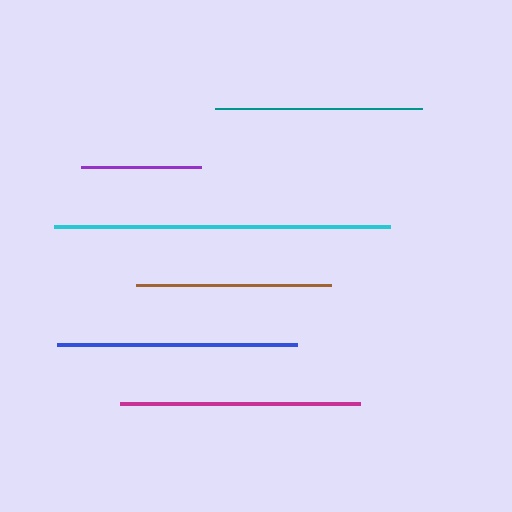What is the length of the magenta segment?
The magenta segment is approximately 239 pixels long.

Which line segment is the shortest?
The purple line is the shortest at approximately 119 pixels.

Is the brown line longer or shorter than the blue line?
The blue line is longer than the brown line.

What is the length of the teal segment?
The teal segment is approximately 207 pixels long.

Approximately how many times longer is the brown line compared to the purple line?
The brown line is approximately 1.6 times the length of the purple line.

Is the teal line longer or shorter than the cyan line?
The cyan line is longer than the teal line.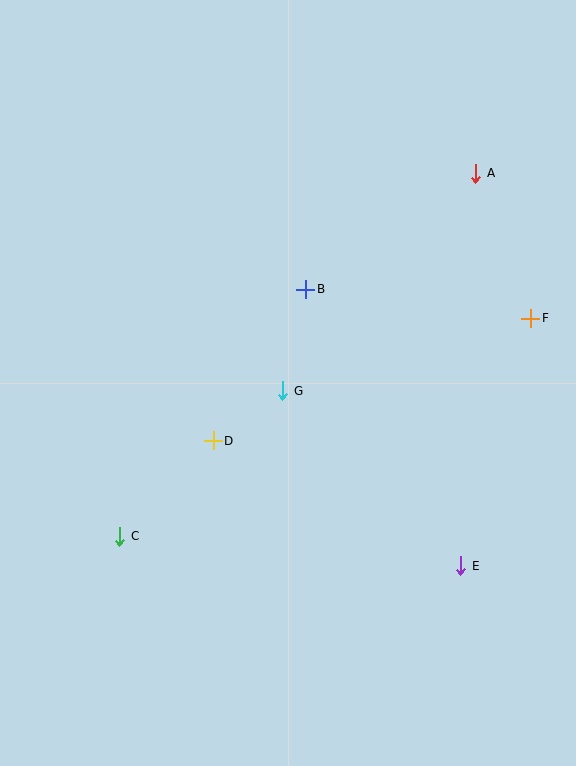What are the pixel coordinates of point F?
Point F is at (531, 318).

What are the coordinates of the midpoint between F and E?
The midpoint between F and E is at (496, 442).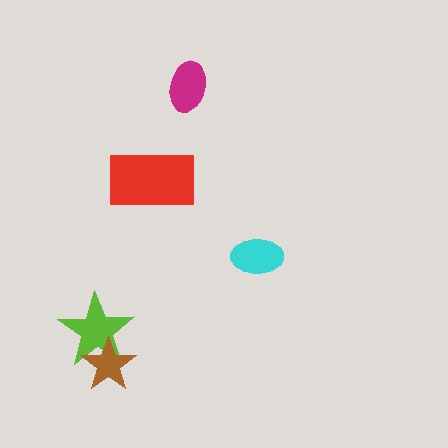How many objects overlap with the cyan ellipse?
0 objects overlap with the cyan ellipse.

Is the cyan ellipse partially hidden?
No, no other shape covers it.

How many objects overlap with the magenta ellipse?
0 objects overlap with the magenta ellipse.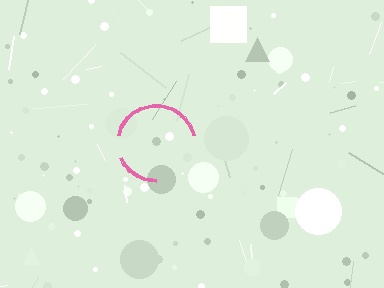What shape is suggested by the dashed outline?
The dashed outline suggests a circle.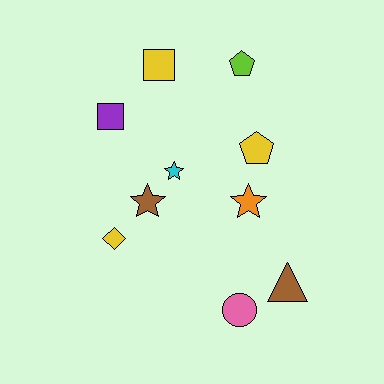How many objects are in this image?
There are 10 objects.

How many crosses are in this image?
There are no crosses.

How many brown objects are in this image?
There are 2 brown objects.